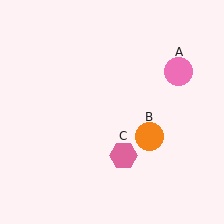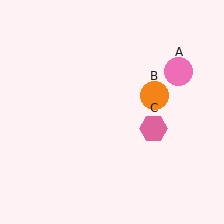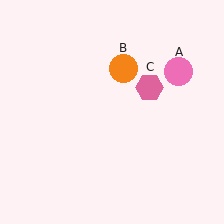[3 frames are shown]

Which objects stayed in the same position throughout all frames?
Pink circle (object A) remained stationary.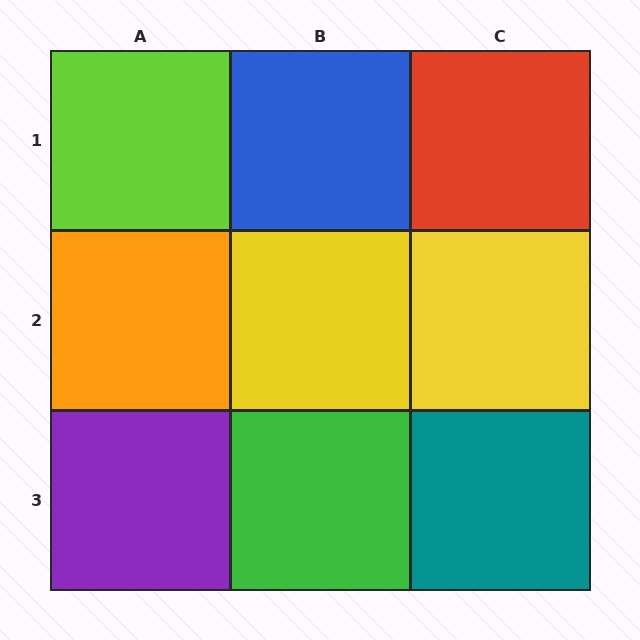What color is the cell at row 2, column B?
Yellow.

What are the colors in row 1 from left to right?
Lime, blue, red.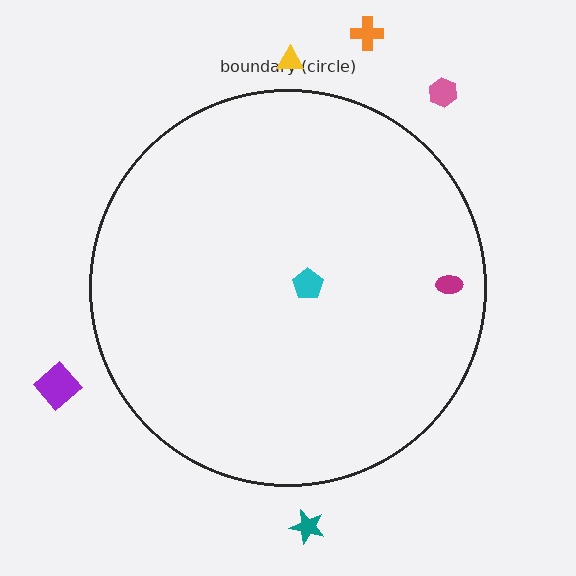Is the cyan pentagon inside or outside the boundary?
Inside.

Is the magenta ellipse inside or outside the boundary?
Inside.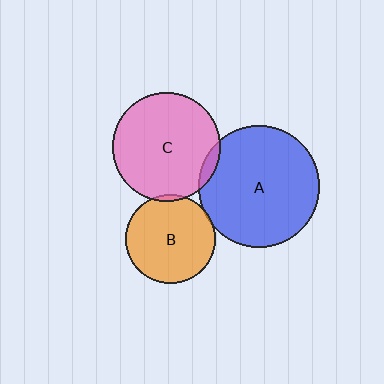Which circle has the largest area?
Circle A (blue).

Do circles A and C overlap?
Yes.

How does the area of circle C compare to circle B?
Approximately 1.5 times.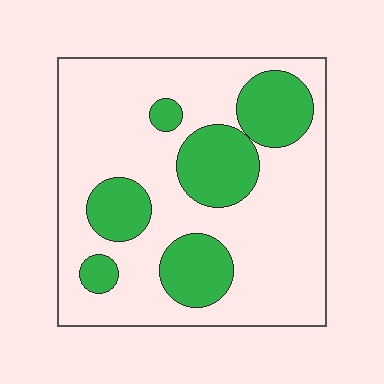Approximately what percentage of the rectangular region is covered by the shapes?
Approximately 30%.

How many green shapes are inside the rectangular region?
6.